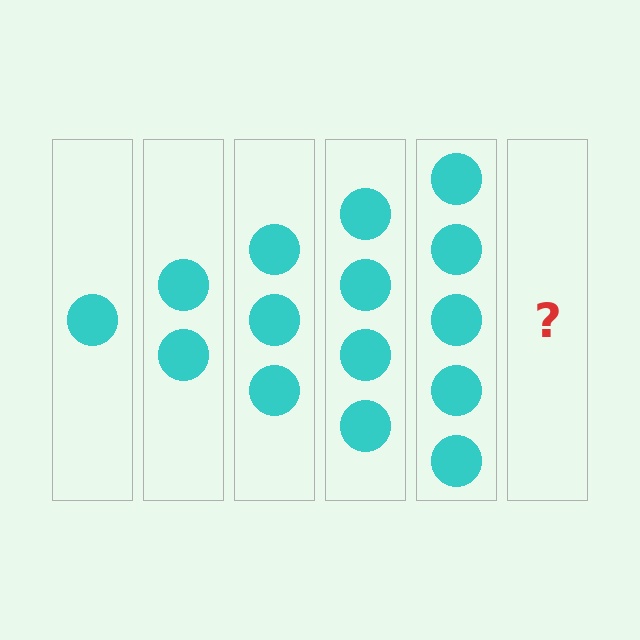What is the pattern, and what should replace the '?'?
The pattern is that each step adds one more circle. The '?' should be 6 circles.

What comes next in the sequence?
The next element should be 6 circles.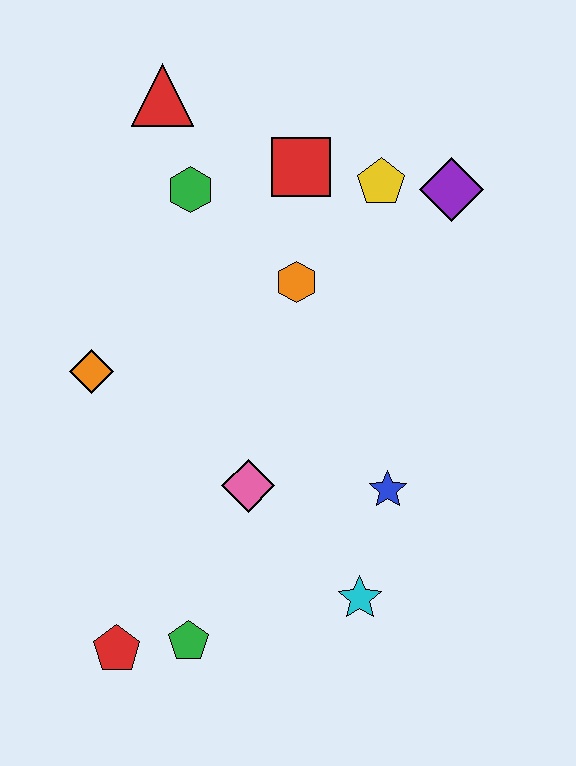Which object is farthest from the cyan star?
The red triangle is farthest from the cyan star.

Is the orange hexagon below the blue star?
No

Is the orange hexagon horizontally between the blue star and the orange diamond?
Yes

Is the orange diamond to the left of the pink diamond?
Yes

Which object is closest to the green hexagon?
The red triangle is closest to the green hexagon.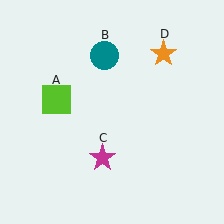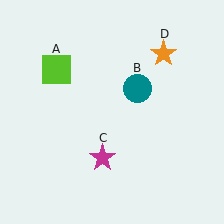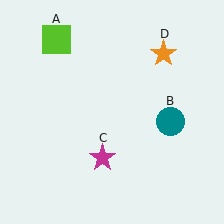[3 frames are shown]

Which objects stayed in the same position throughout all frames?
Magenta star (object C) and orange star (object D) remained stationary.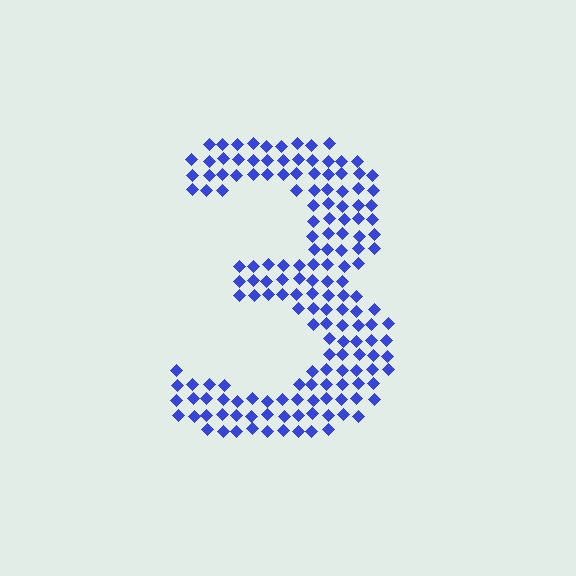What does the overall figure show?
The overall figure shows the digit 3.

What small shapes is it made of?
It is made of small diamonds.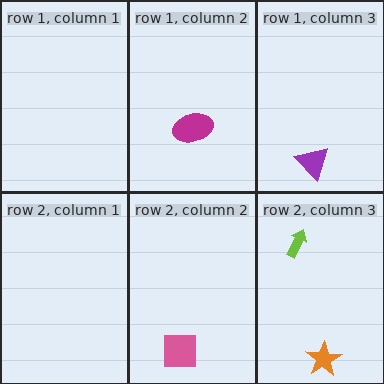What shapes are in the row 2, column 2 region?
The pink square.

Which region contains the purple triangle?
The row 1, column 3 region.